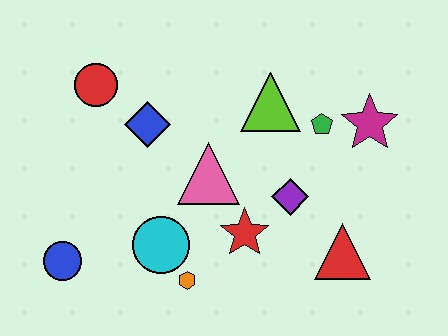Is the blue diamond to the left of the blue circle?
No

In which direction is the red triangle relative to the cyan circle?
The red triangle is to the right of the cyan circle.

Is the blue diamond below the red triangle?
No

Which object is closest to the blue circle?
The cyan circle is closest to the blue circle.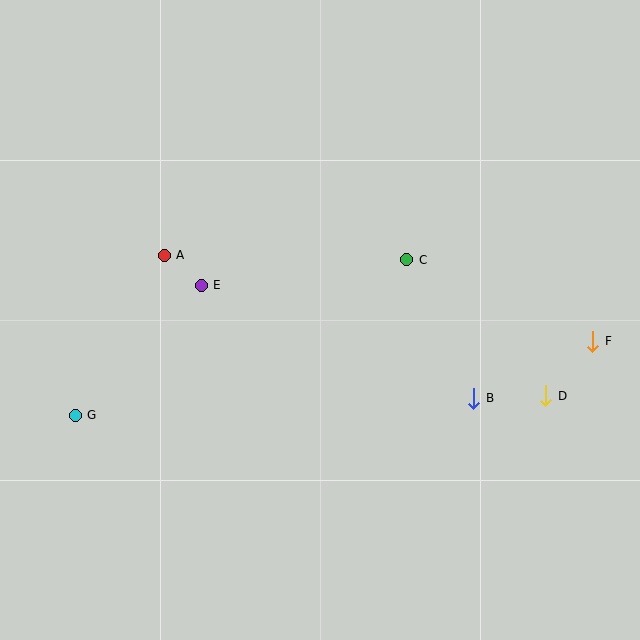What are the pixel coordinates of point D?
Point D is at (546, 396).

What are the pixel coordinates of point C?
Point C is at (407, 260).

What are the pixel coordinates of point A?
Point A is at (164, 255).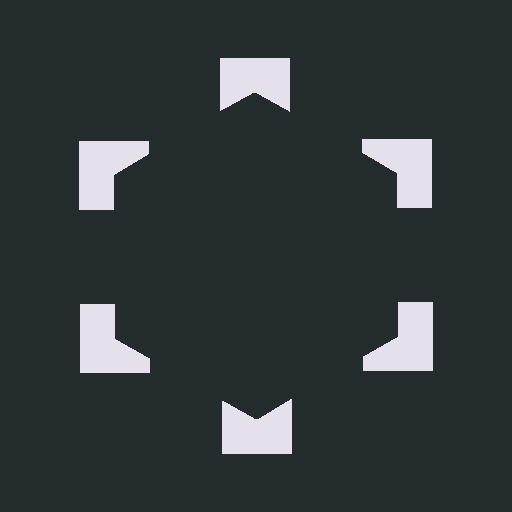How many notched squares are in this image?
There are 6 — one at each vertex of the illusory hexagon.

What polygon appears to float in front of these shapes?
An illusory hexagon — its edges are inferred from the aligned wedge cuts in the notched squares, not physically drawn.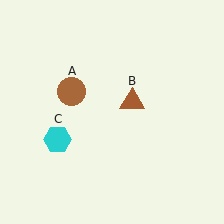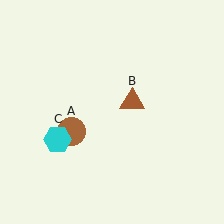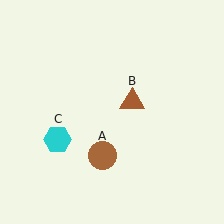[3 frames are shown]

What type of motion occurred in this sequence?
The brown circle (object A) rotated counterclockwise around the center of the scene.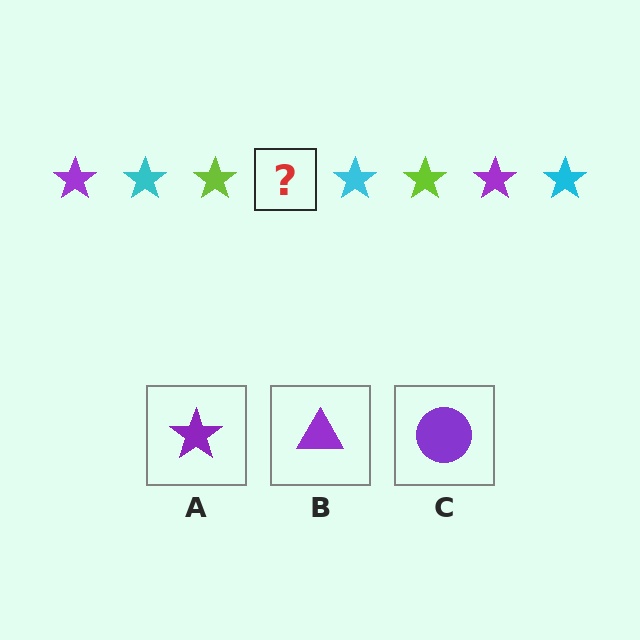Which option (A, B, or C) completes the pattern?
A.